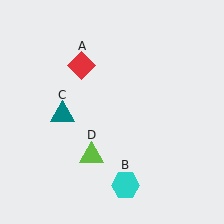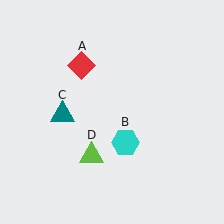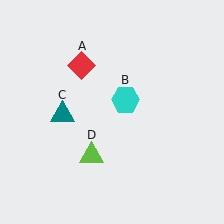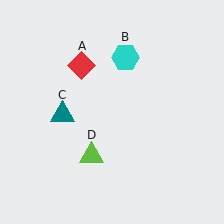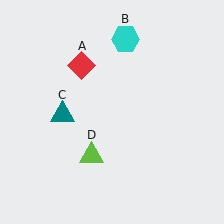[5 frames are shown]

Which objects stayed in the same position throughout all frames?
Red diamond (object A) and teal triangle (object C) and lime triangle (object D) remained stationary.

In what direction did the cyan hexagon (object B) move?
The cyan hexagon (object B) moved up.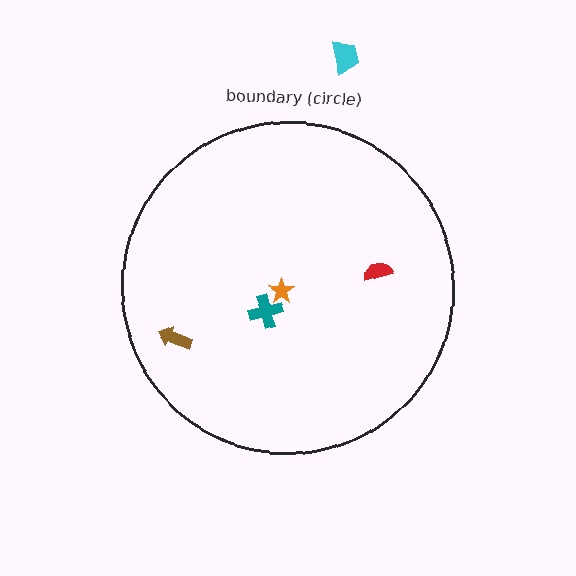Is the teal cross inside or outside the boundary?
Inside.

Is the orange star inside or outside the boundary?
Inside.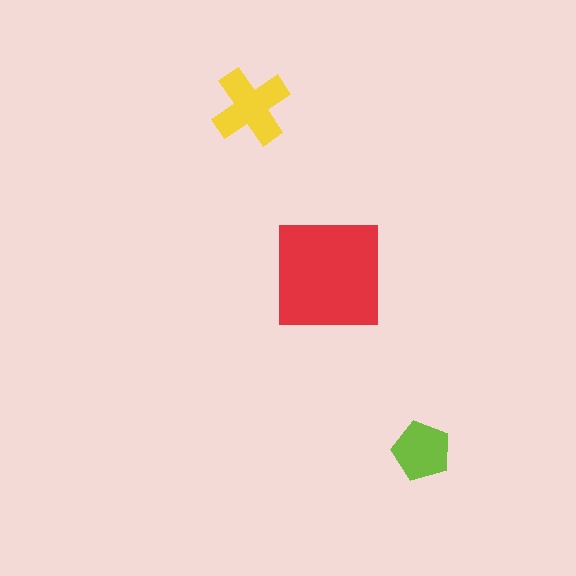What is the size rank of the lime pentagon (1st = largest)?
3rd.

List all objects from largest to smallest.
The red square, the yellow cross, the lime pentagon.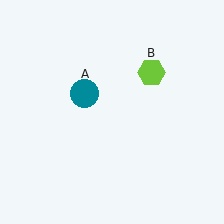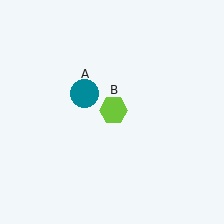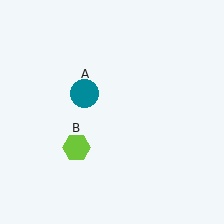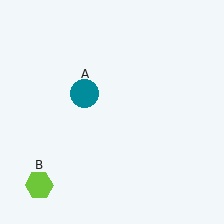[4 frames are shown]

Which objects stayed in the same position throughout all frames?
Teal circle (object A) remained stationary.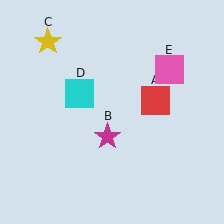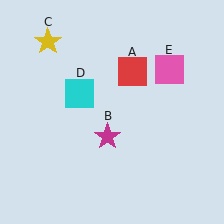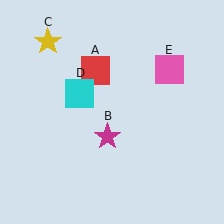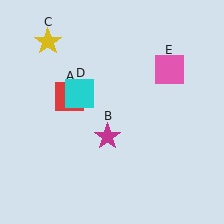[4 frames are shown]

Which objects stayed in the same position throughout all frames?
Magenta star (object B) and yellow star (object C) and cyan square (object D) and pink square (object E) remained stationary.